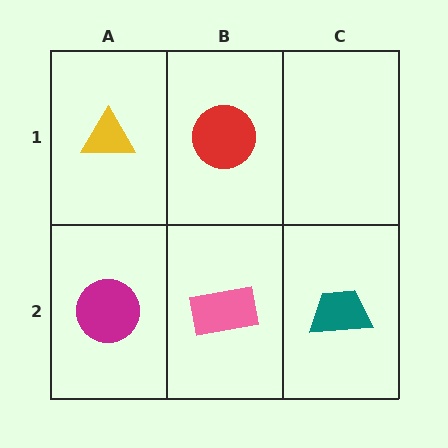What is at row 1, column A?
A yellow triangle.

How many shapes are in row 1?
2 shapes.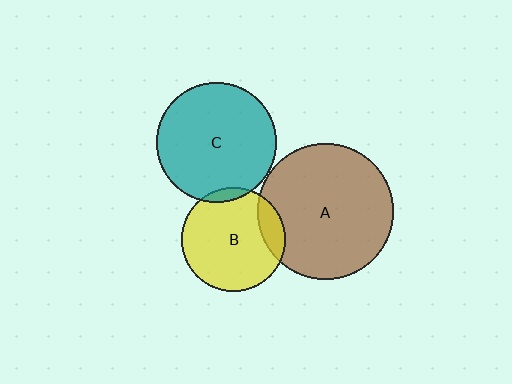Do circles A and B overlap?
Yes.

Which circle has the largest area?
Circle A (brown).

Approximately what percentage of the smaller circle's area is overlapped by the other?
Approximately 15%.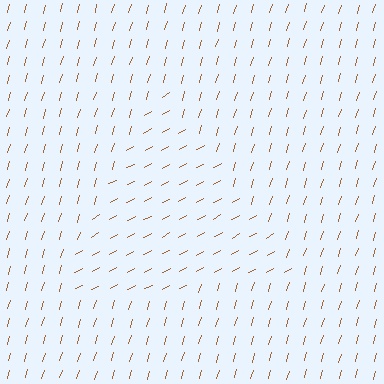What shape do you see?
I see a triangle.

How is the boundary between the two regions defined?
The boundary is defined purely by a change in line orientation (approximately 45 degrees difference). All lines are the same color and thickness.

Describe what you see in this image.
The image is filled with small brown line segments. A triangle region in the image has lines oriented differently from the surrounding lines, creating a visible texture boundary.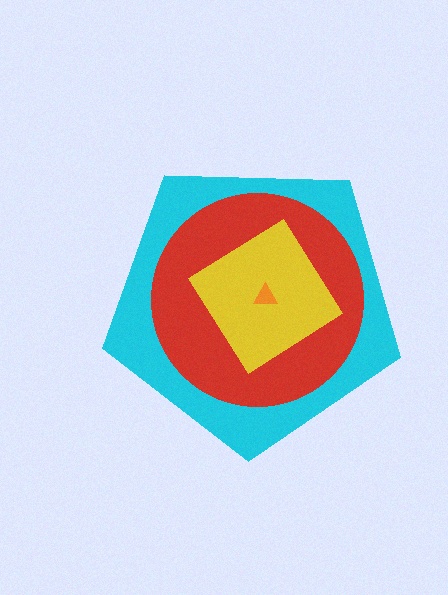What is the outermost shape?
The cyan pentagon.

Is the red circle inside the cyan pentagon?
Yes.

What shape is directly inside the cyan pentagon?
The red circle.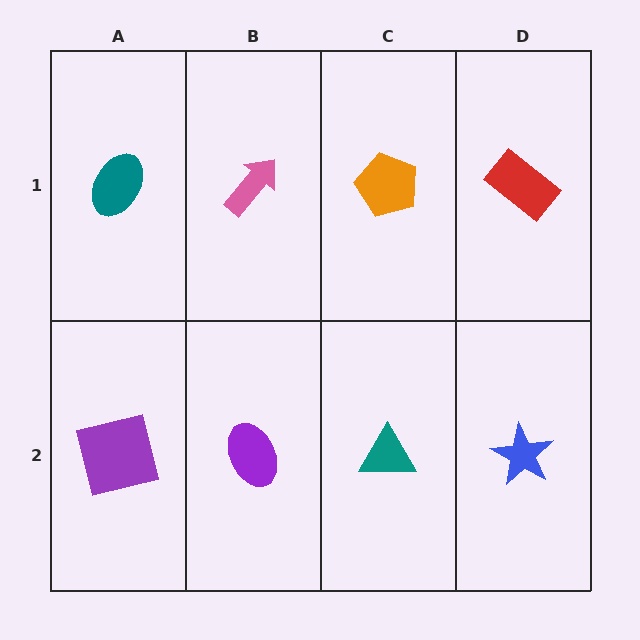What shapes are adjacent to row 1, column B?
A purple ellipse (row 2, column B), a teal ellipse (row 1, column A), an orange pentagon (row 1, column C).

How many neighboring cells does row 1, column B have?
3.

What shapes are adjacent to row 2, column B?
A pink arrow (row 1, column B), a purple square (row 2, column A), a teal triangle (row 2, column C).